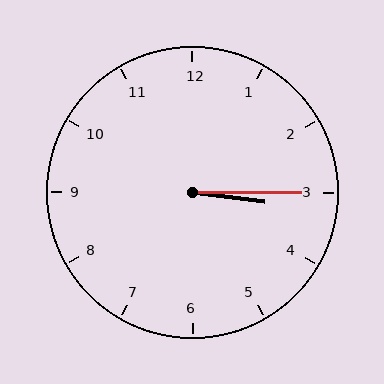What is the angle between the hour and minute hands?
Approximately 8 degrees.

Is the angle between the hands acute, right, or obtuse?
It is acute.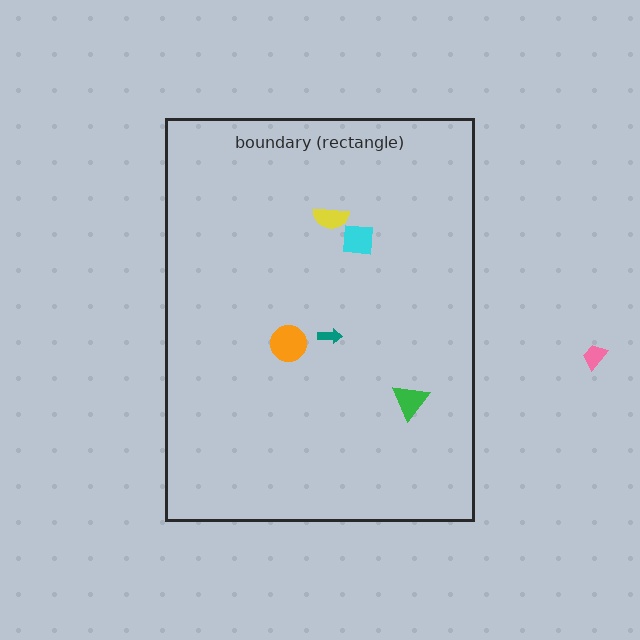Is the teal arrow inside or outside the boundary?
Inside.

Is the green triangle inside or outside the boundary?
Inside.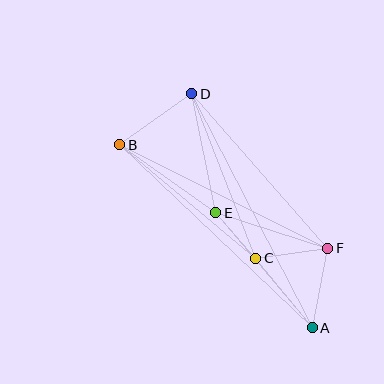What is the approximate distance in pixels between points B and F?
The distance between B and F is approximately 233 pixels.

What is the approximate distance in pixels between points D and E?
The distance between D and E is approximately 121 pixels.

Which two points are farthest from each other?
Points A and B are farthest from each other.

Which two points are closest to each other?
Points C and E are closest to each other.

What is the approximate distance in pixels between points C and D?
The distance between C and D is approximately 176 pixels.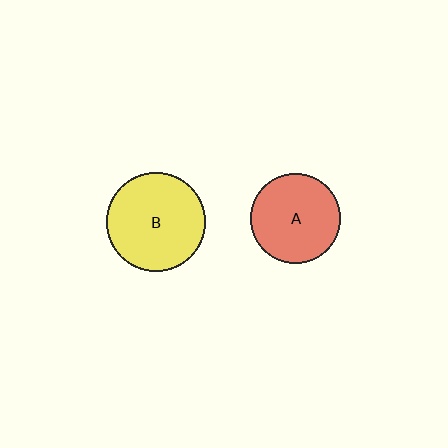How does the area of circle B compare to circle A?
Approximately 1.2 times.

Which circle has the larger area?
Circle B (yellow).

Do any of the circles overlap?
No, none of the circles overlap.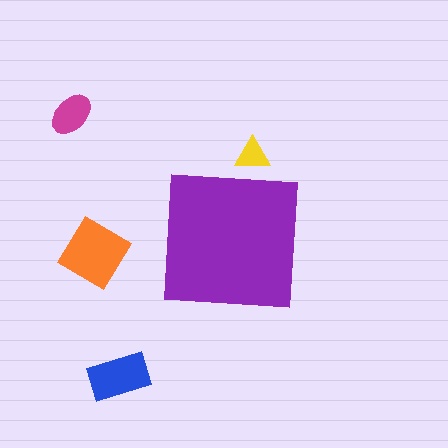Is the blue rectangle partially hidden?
No, the blue rectangle is fully visible.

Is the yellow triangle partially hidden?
Yes, the yellow triangle is partially hidden behind the purple square.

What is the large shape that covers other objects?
A purple square.